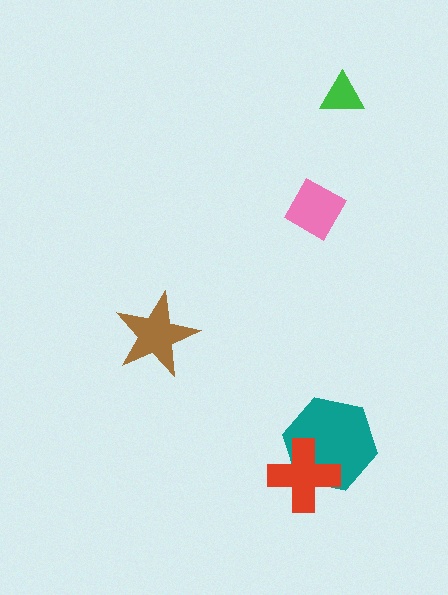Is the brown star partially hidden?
No, no other shape covers it.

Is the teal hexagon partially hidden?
Yes, it is partially covered by another shape.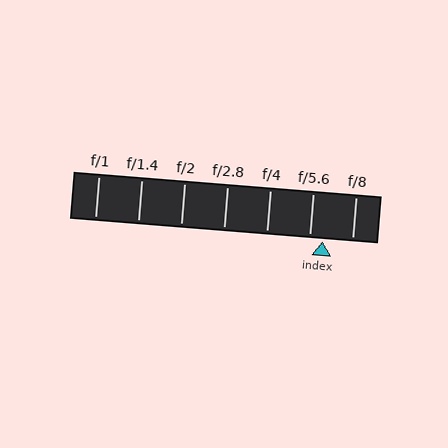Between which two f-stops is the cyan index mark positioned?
The index mark is between f/5.6 and f/8.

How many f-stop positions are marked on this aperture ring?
There are 7 f-stop positions marked.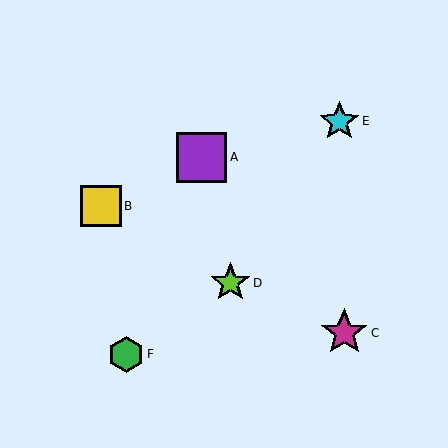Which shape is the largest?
The purple square (labeled A) is the largest.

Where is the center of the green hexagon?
The center of the green hexagon is at (126, 354).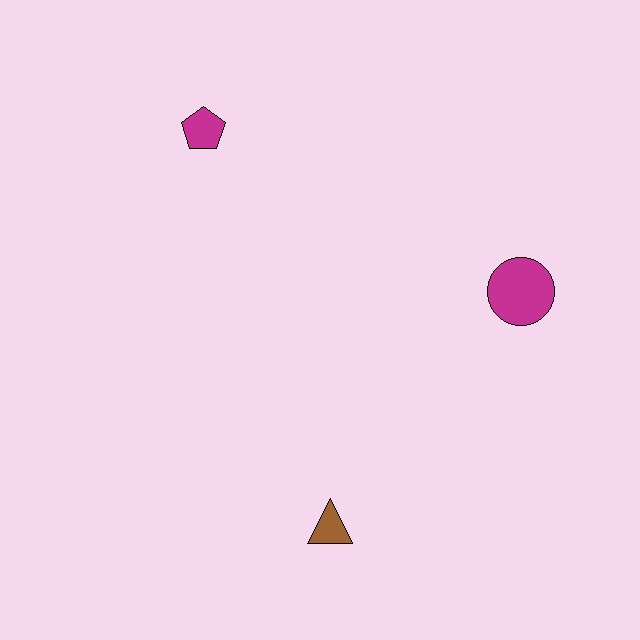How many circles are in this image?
There is 1 circle.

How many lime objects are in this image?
There are no lime objects.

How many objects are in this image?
There are 3 objects.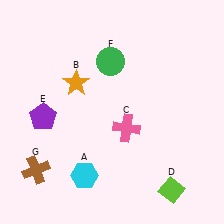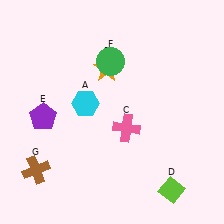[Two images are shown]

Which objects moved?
The objects that moved are: the cyan hexagon (A), the orange star (B).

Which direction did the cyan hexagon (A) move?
The cyan hexagon (A) moved up.